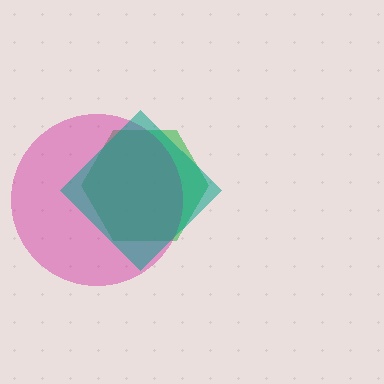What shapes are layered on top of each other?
The layered shapes are: a green hexagon, a magenta circle, a teal diamond.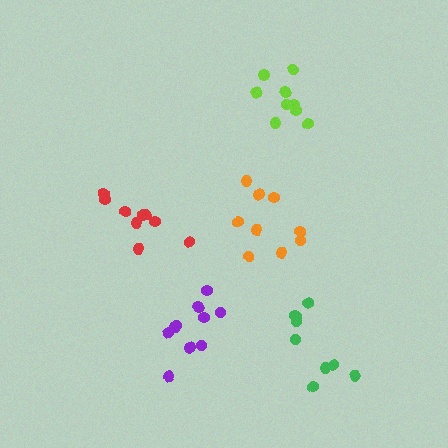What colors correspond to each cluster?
The clusters are colored: orange, green, red, purple, lime.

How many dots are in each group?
Group 1: 9 dots, Group 2: 9 dots, Group 3: 9 dots, Group 4: 10 dots, Group 5: 9 dots (46 total).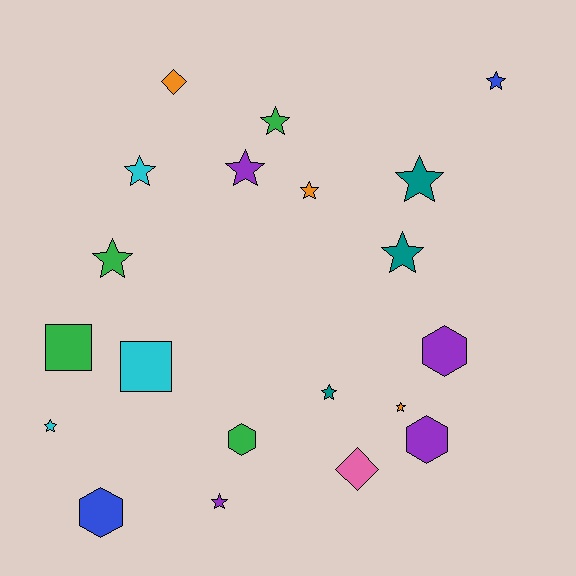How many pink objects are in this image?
There is 1 pink object.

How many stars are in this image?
There are 12 stars.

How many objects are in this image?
There are 20 objects.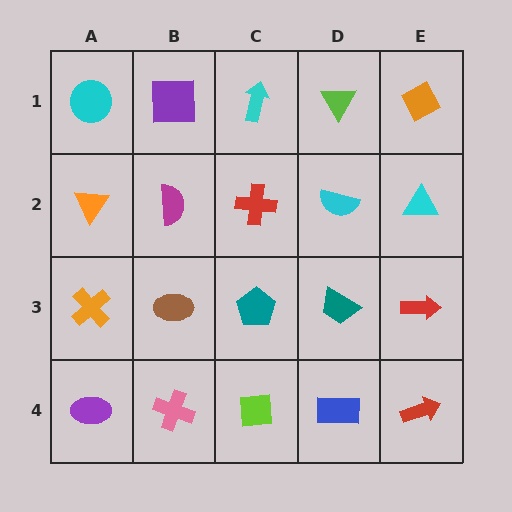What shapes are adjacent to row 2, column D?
A lime triangle (row 1, column D), a teal trapezoid (row 3, column D), a red cross (row 2, column C), a cyan triangle (row 2, column E).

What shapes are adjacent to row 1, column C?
A red cross (row 2, column C), a purple square (row 1, column B), a lime triangle (row 1, column D).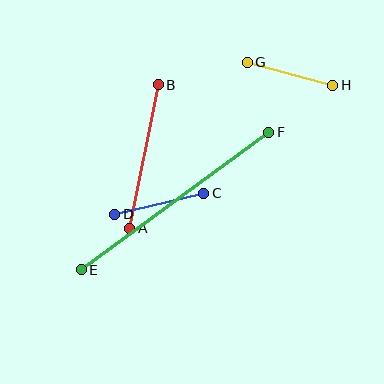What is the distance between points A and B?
The distance is approximately 146 pixels.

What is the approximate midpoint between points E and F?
The midpoint is at approximately (175, 201) pixels.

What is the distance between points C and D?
The distance is approximately 91 pixels.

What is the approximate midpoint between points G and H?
The midpoint is at approximately (290, 74) pixels.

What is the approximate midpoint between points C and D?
The midpoint is at approximately (159, 204) pixels.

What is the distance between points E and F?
The distance is approximately 232 pixels.